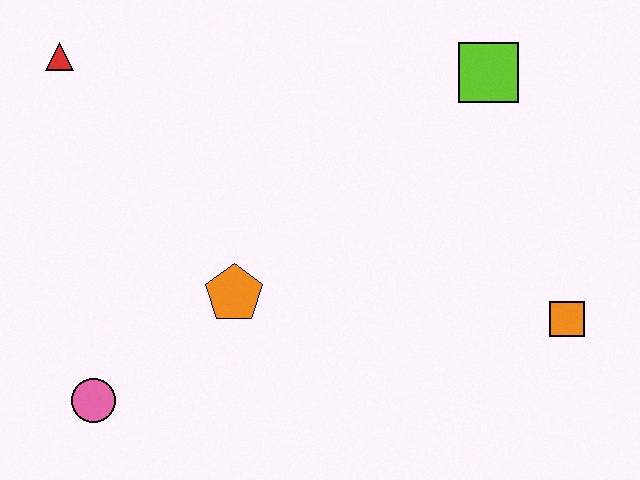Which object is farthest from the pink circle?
The lime square is farthest from the pink circle.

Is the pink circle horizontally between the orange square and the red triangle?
Yes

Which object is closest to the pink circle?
The orange pentagon is closest to the pink circle.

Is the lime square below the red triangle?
Yes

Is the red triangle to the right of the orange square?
No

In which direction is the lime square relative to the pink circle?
The lime square is to the right of the pink circle.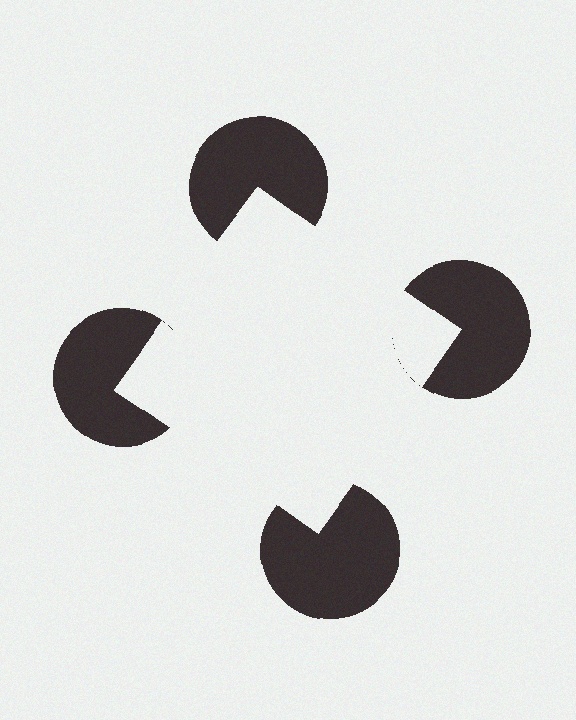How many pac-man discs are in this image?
There are 4 — one at each vertex of the illusory square.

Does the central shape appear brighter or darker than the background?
It typically appears slightly brighter than the background, even though no actual brightness change is drawn.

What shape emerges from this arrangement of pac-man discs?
An illusory square — its edges are inferred from the aligned wedge cuts in the pac-man discs, not physically drawn.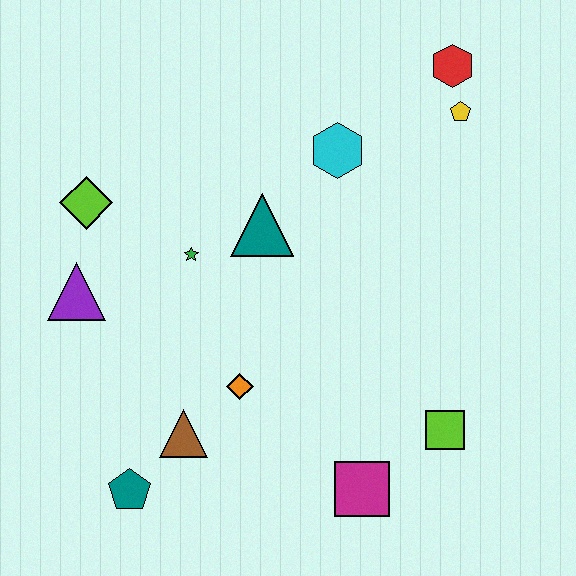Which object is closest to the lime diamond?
The purple triangle is closest to the lime diamond.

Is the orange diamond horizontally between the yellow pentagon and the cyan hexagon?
No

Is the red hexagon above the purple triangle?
Yes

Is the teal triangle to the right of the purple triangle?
Yes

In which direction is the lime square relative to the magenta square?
The lime square is to the right of the magenta square.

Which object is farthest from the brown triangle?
The red hexagon is farthest from the brown triangle.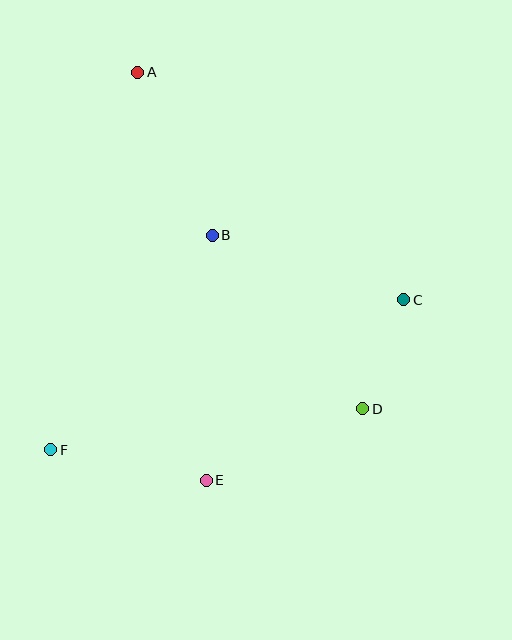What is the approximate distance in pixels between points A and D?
The distance between A and D is approximately 405 pixels.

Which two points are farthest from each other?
Points A and E are farthest from each other.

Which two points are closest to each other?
Points C and D are closest to each other.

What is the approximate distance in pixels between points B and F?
The distance between B and F is approximately 268 pixels.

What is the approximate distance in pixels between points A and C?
The distance between A and C is approximately 350 pixels.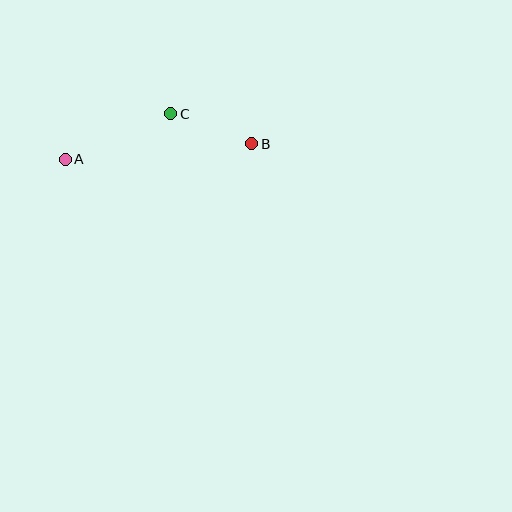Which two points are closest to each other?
Points B and C are closest to each other.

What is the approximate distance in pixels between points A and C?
The distance between A and C is approximately 115 pixels.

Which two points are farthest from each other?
Points A and B are farthest from each other.